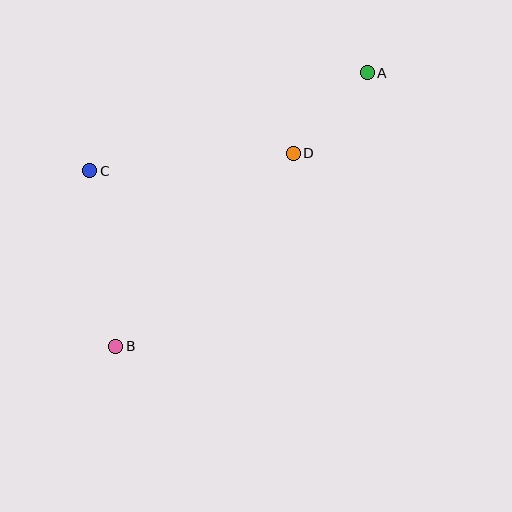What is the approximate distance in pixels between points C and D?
The distance between C and D is approximately 204 pixels.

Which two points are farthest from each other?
Points A and B are farthest from each other.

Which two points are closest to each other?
Points A and D are closest to each other.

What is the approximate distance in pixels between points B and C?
The distance between B and C is approximately 178 pixels.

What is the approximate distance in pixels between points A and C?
The distance between A and C is approximately 294 pixels.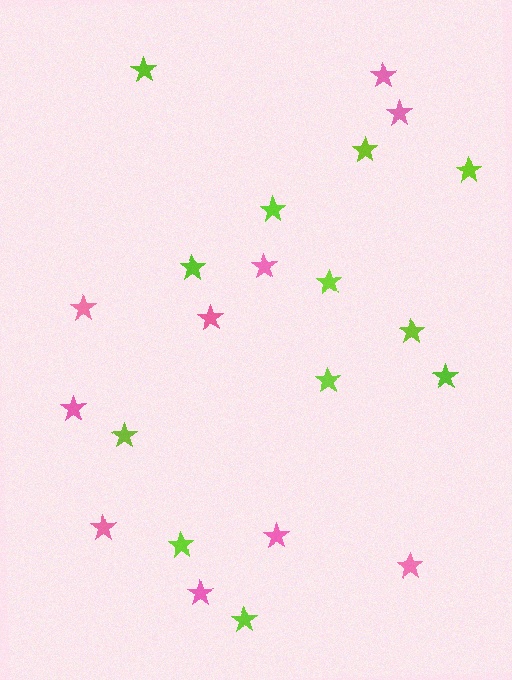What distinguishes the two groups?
There are 2 groups: one group of pink stars (10) and one group of lime stars (12).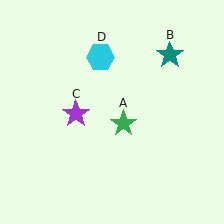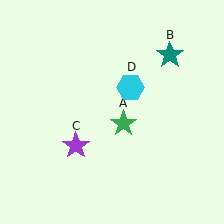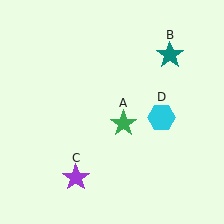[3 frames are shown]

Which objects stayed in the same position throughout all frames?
Green star (object A) and teal star (object B) remained stationary.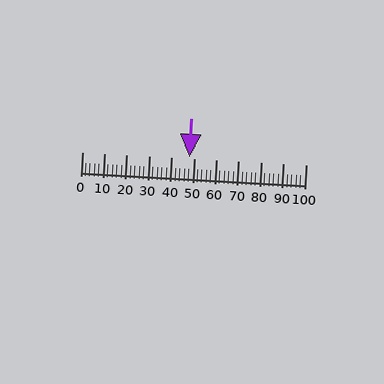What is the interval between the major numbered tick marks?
The major tick marks are spaced 10 units apart.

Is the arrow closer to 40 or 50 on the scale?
The arrow is closer to 50.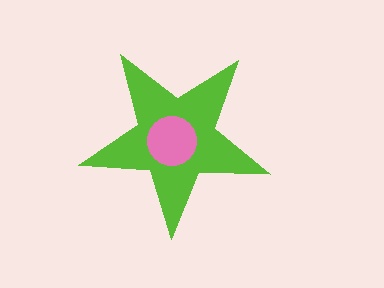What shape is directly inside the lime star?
The pink circle.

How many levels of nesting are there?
2.